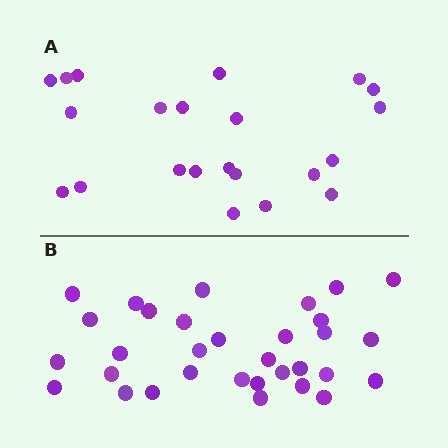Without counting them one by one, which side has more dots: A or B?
Region B (the bottom region) has more dots.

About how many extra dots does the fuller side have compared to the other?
Region B has roughly 10 or so more dots than region A.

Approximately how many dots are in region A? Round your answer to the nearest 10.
About 20 dots. (The exact count is 22, which rounds to 20.)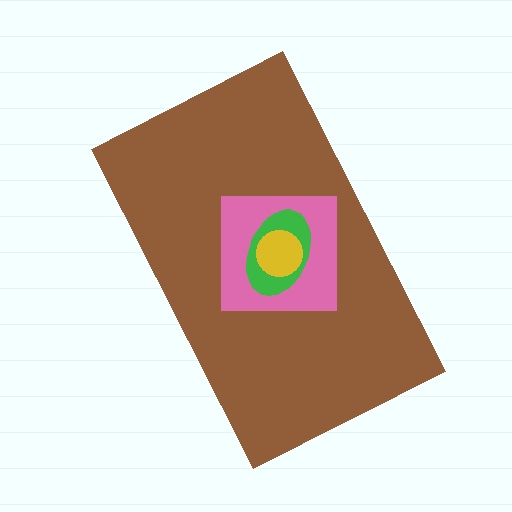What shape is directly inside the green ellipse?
The yellow circle.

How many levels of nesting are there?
4.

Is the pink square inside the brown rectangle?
Yes.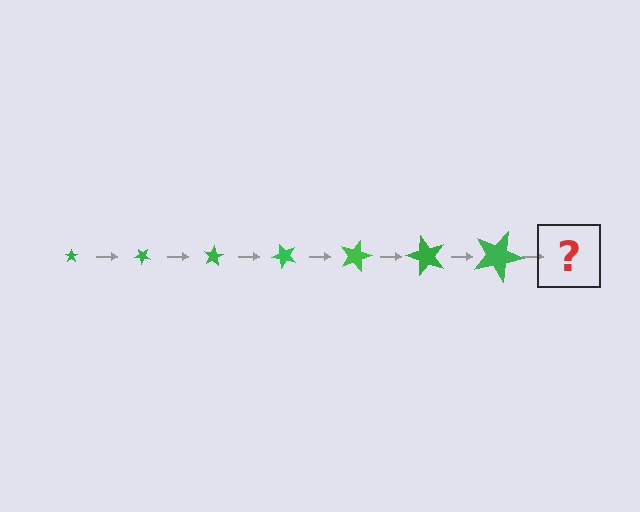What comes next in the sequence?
The next element should be a star, larger than the previous one and rotated 280 degrees from the start.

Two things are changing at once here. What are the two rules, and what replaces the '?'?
The two rules are that the star grows larger each step and it rotates 40 degrees each step. The '?' should be a star, larger than the previous one and rotated 280 degrees from the start.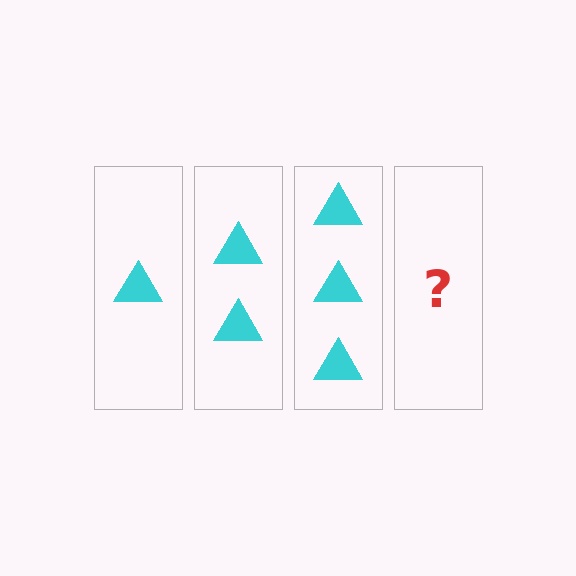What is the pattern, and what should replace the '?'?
The pattern is that each step adds one more triangle. The '?' should be 4 triangles.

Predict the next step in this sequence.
The next step is 4 triangles.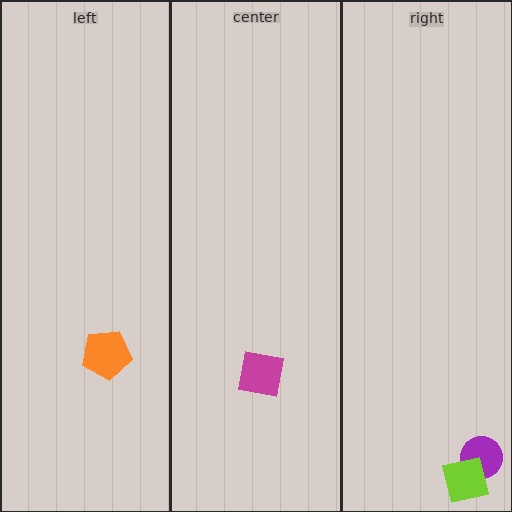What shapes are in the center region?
The magenta square.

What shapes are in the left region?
The orange pentagon.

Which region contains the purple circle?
The right region.